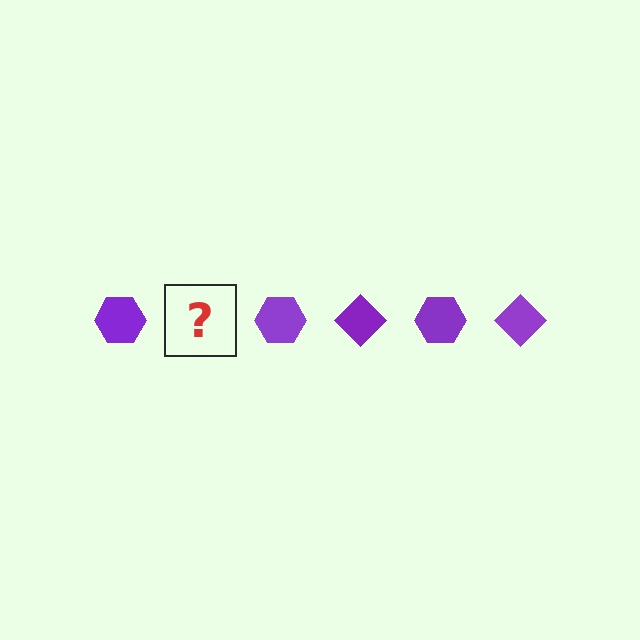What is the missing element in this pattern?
The missing element is a purple diamond.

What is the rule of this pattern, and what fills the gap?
The rule is that the pattern cycles through hexagon, diamond shapes in purple. The gap should be filled with a purple diamond.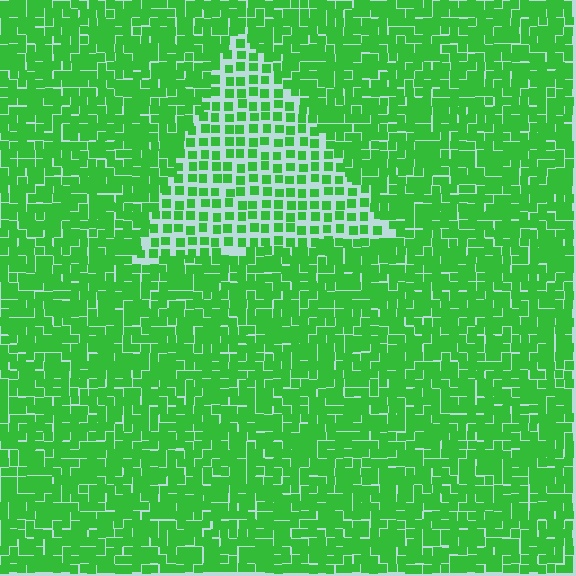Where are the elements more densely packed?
The elements are more densely packed outside the triangle boundary.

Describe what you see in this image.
The image contains small green elements arranged at two different densities. A triangle-shaped region is visible where the elements are less densely packed than the surrounding area.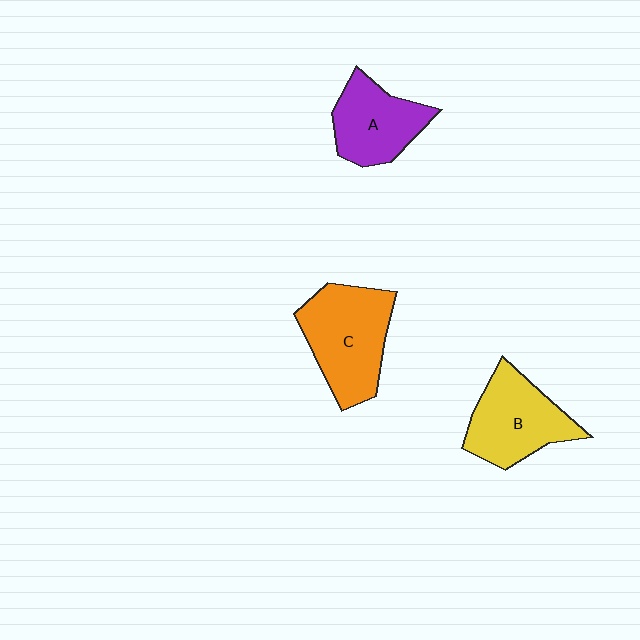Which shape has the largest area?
Shape C (orange).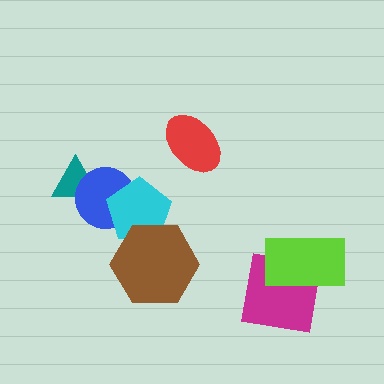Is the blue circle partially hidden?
Yes, it is partially covered by another shape.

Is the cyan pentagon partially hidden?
Yes, it is partially covered by another shape.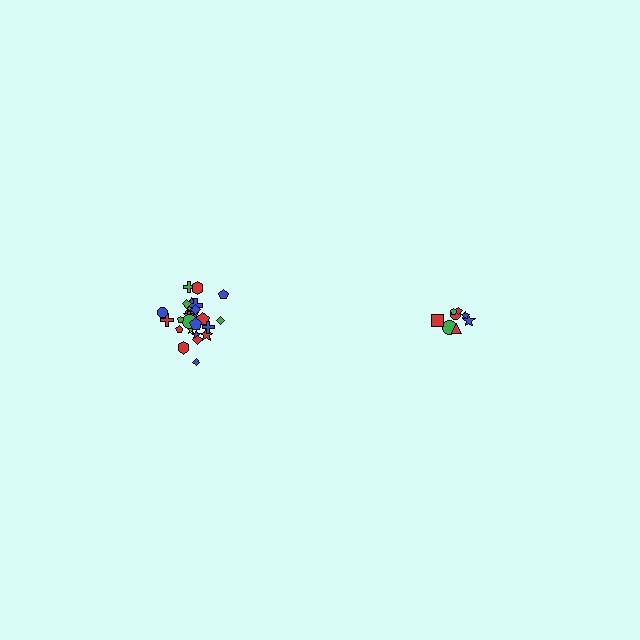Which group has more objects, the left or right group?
The left group.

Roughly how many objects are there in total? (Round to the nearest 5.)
Roughly 35 objects in total.